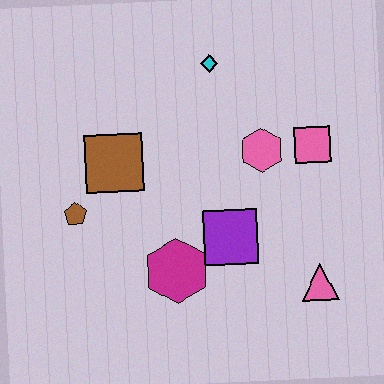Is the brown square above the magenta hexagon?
Yes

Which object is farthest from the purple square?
The cyan diamond is farthest from the purple square.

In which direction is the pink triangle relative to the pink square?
The pink triangle is below the pink square.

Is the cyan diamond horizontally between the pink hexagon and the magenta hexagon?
Yes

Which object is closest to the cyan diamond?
The pink hexagon is closest to the cyan diamond.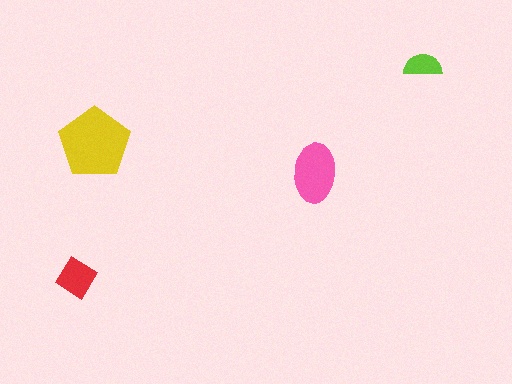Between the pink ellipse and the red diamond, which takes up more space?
The pink ellipse.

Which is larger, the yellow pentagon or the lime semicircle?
The yellow pentagon.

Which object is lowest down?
The red diamond is bottommost.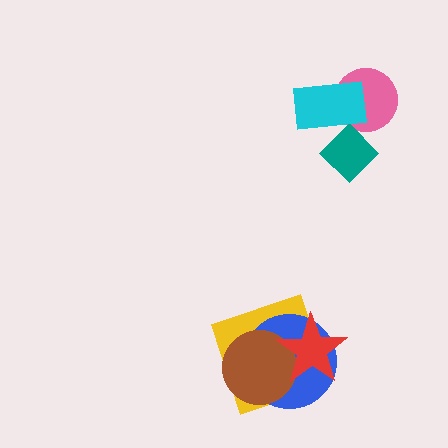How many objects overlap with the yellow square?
3 objects overlap with the yellow square.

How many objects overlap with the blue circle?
3 objects overlap with the blue circle.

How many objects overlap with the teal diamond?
1 object overlaps with the teal diamond.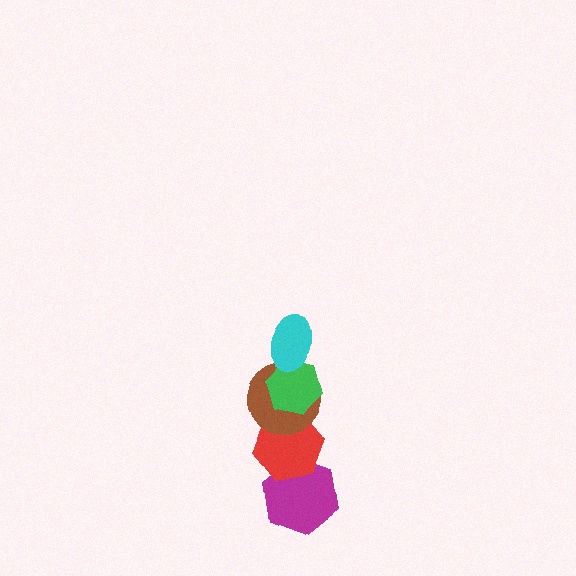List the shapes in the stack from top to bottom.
From top to bottom: the cyan ellipse, the green hexagon, the brown circle, the red hexagon, the magenta hexagon.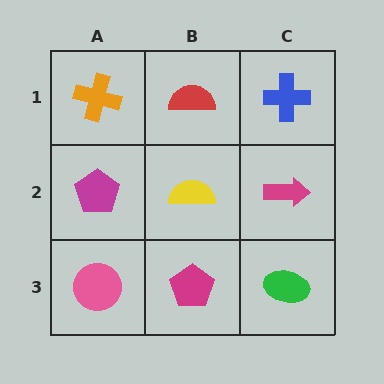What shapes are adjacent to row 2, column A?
An orange cross (row 1, column A), a pink circle (row 3, column A), a yellow semicircle (row 2, column B).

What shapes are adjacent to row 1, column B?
A yellow semicircle (row 2, column B), an orange cross (row 1, column A), a blue cross (row 1, column C).